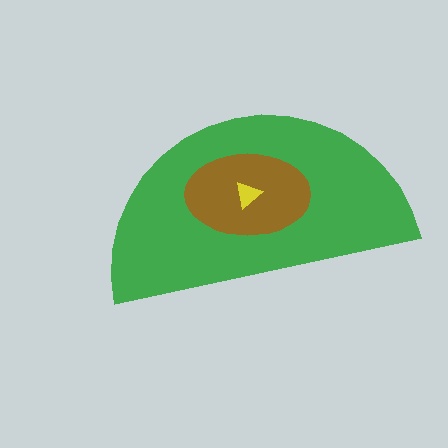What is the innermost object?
The yellow triangle.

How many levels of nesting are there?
3.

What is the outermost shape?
The green semicircle.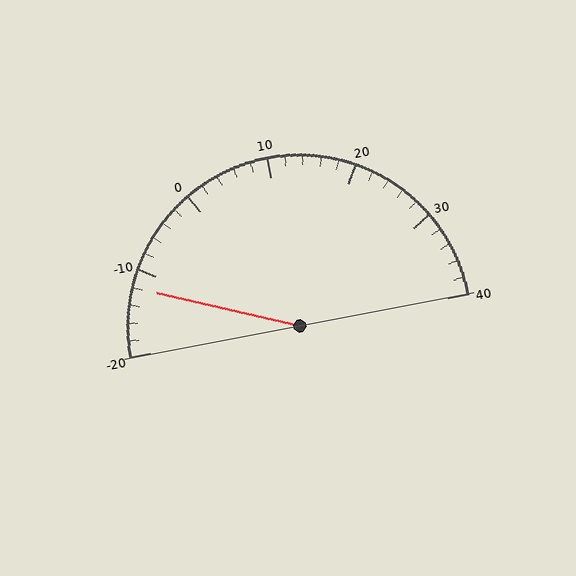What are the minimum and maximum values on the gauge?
The gauge ranges from -20 to 40.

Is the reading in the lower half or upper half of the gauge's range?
The reading is in the lower half of the range (-20 to 40).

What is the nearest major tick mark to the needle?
The nearest major tick mark is -10.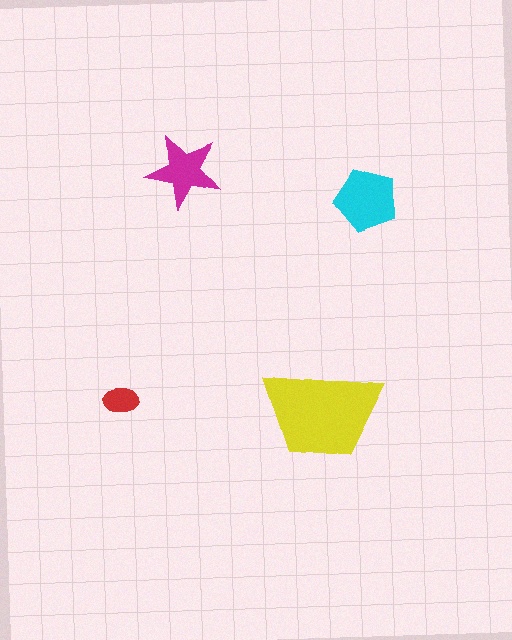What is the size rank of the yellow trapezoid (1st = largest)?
1st.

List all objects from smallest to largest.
The red ellipse, the magenta star, the cyan pentagon, the yellow trapezoid.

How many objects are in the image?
There are 4 objects in the image.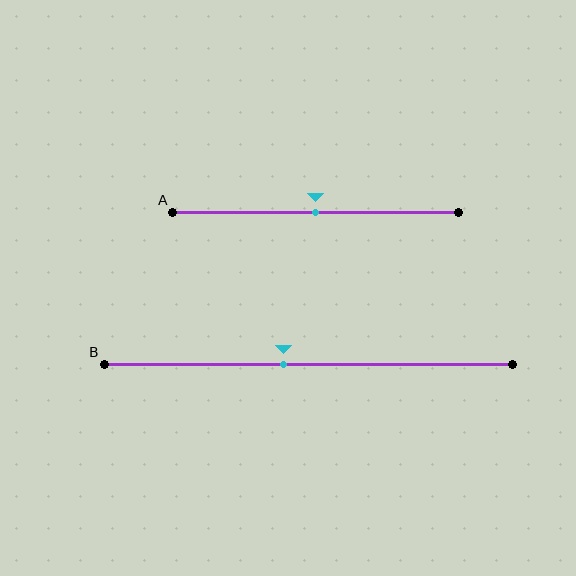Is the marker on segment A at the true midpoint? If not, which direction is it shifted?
Yes, the marker on segment A is at the true midpoint.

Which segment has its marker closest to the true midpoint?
Segment A has its marker closest to the true midpoint.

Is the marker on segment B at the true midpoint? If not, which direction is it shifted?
No, the marker on segment B is shifted to the left by about 6% of the segment length.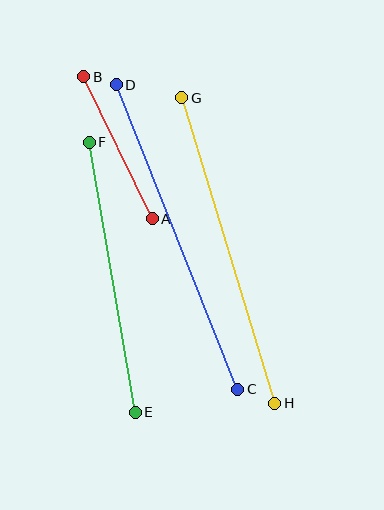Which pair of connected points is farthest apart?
Points C and D are farthest apart.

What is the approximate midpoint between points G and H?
The midpoint is at approximately (228, 251) pixels.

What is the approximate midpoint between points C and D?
The midpoint is at approximately (177, 237) pixels.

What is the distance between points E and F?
The distance is approximately 274 pixels.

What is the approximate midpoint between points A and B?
The midpoint is at approximately (118, 148) pixels.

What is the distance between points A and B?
The distance is approximately 158 pixels.